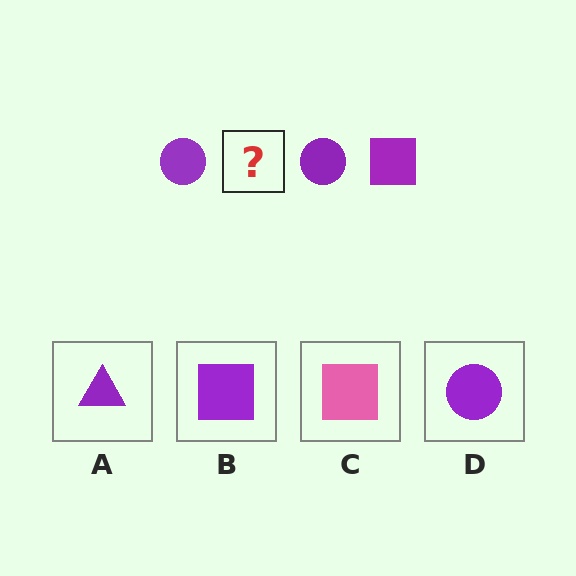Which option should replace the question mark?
Option B.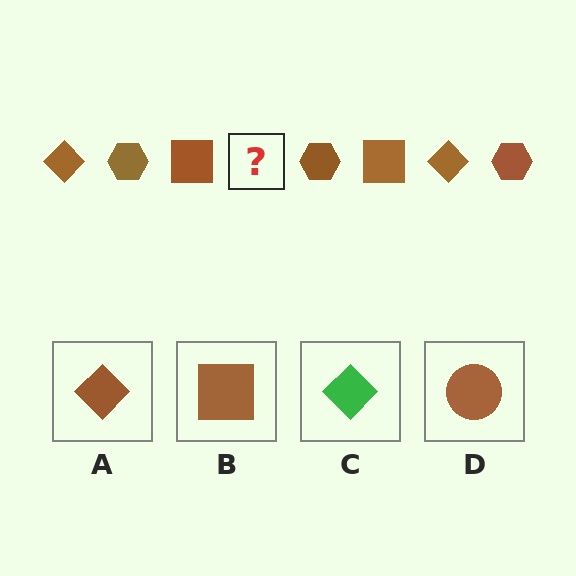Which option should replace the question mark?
Option A.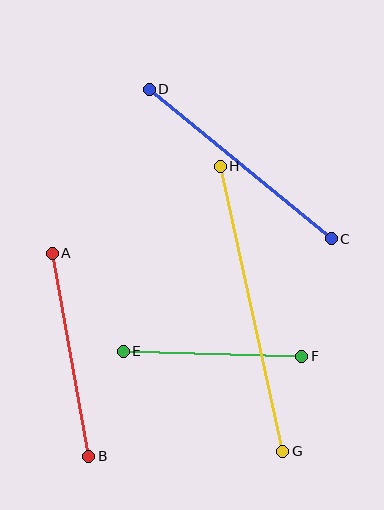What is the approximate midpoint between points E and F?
The midpoint is at approximately (212, 354) pixels.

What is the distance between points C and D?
The distance is approximately 236 pixels.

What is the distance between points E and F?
The distance is approximately 179 pixels.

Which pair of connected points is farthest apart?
Points G and H are farthest apart.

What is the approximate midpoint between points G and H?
The midpoint is at approximately (251, 309) pixels.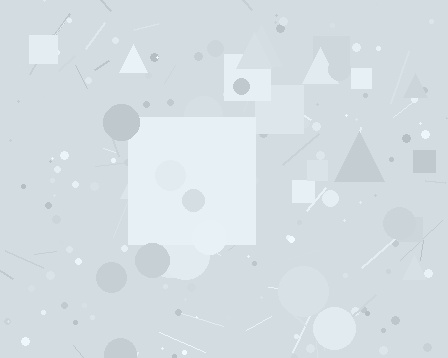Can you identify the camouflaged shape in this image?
The camouflaged shape is a square.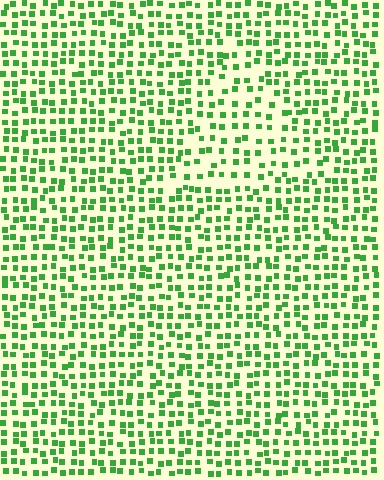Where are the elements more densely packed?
The elements are more densely packed outside the triangle boundary.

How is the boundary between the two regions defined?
The boundary is defined by a change in element density (approximately 1.5x ratio). All elements are the same color, size, and shape.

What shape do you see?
I see a triangle.